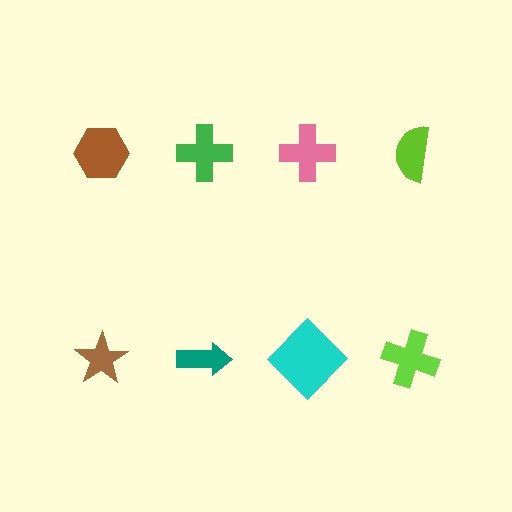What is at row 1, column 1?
A brown hexagon.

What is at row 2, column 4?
A lime cross.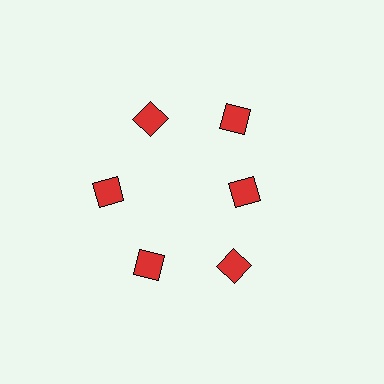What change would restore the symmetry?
The symmetry would be restored by moving it outward, back onto the ring so that all 6 diamonds sit at equal angles and equal distance from the center.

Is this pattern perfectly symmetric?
No. The 6 red diamonds are arranged in a ring, but one element near the 3 o'clock position is pulled inward toward the center, breaking the 6-fold rotational symmetry.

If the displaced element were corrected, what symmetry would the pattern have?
It would have 6-fold rotational symmetry — the pattern would map onto itself every 60 degrees.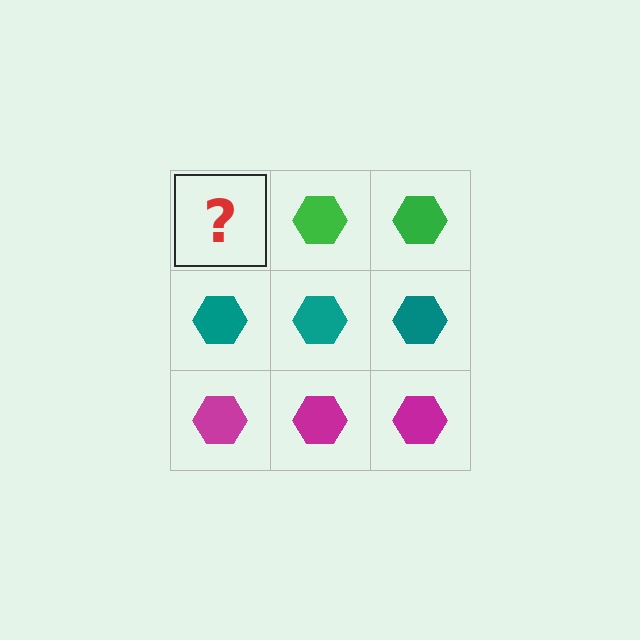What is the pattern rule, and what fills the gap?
The rule is that each row has a consistent color. The gap should be filled with a green hexagon.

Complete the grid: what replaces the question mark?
The question mark should be replaced with a green hexagon.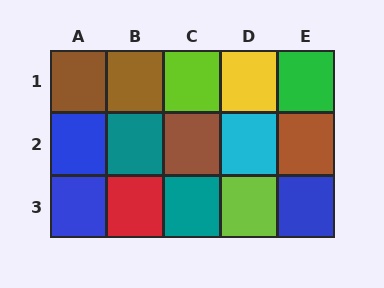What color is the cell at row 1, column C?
Lime.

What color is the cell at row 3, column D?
Lime.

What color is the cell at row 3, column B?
Red.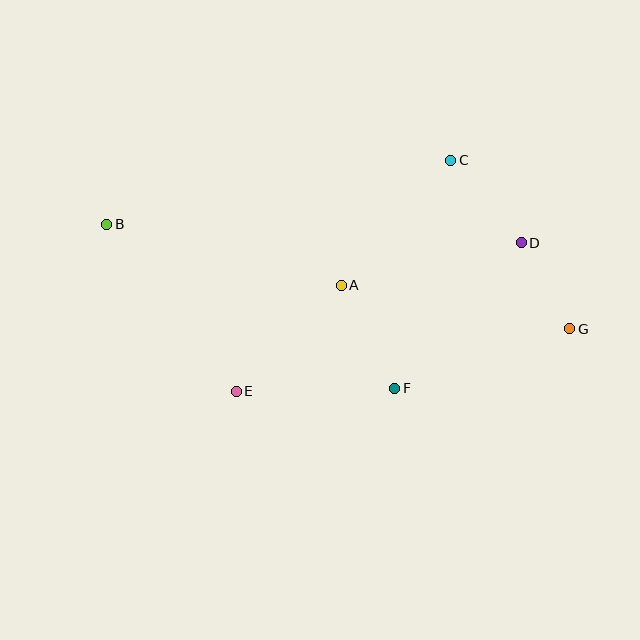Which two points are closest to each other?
Points D and G are closest to each other.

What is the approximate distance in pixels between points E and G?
The distance between E and G is approximately 339 pixels.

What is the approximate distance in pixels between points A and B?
The distance between A and B is approximately 242 pixels.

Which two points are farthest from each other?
Points B and G are farthest from each other.